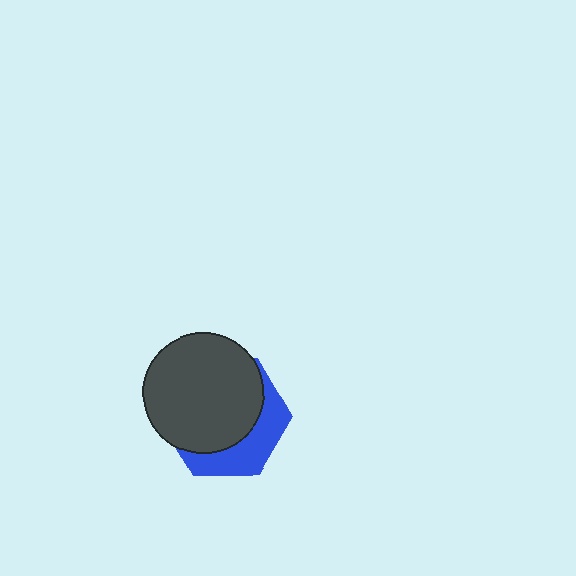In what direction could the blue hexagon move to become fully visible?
The blue hexagon could move toward the lower-right. That would shift it out from behind the dark gray circle entirely.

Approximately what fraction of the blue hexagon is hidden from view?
Roughly 66% of the blue hexagon is hidden behind the dark gray circle.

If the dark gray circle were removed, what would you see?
You would see the complete blue hexagon.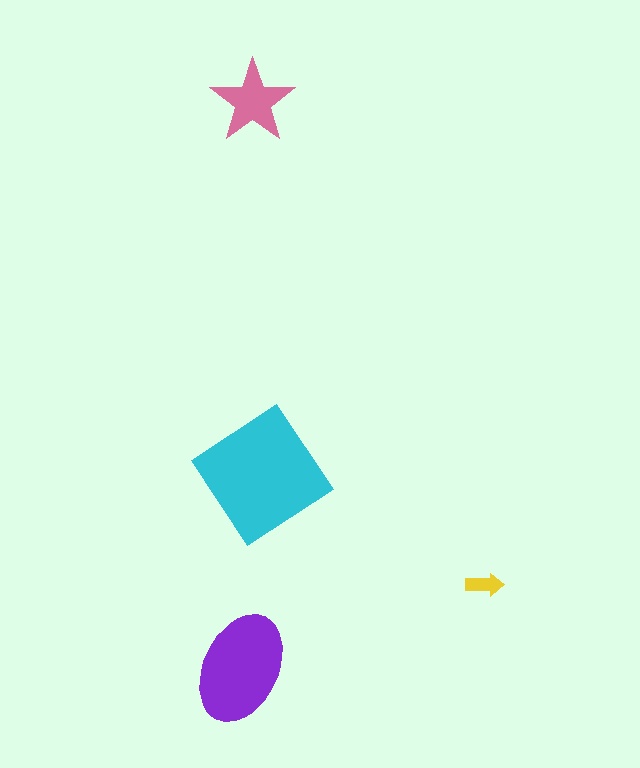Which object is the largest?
The cyan diamond.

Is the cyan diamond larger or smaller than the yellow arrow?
Larger.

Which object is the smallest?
The yellow arrow.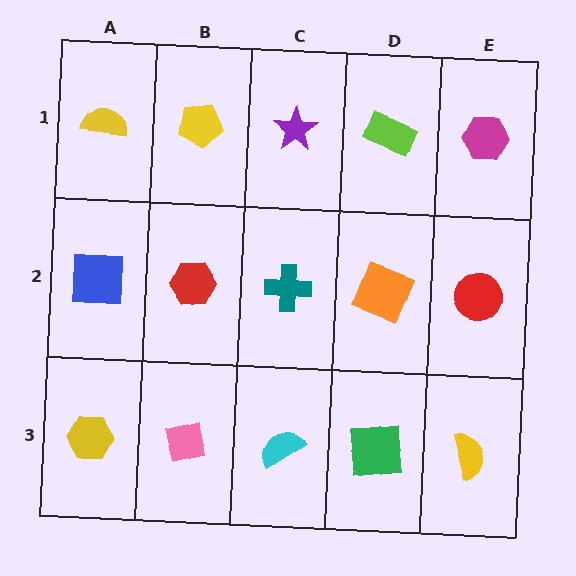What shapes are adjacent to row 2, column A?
A yellow semicircle (row 1, column A), a yellow hexagon (row 3, column A), a red hexagon (row 2, column B).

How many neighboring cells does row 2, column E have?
3.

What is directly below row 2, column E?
A yellow semicircle.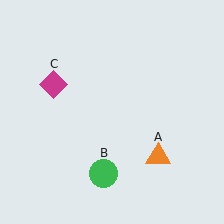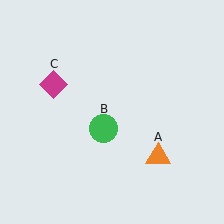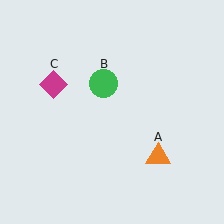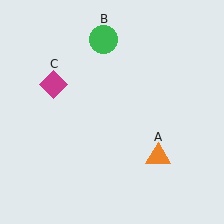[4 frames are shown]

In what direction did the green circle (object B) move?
The green circle (object B) moved up.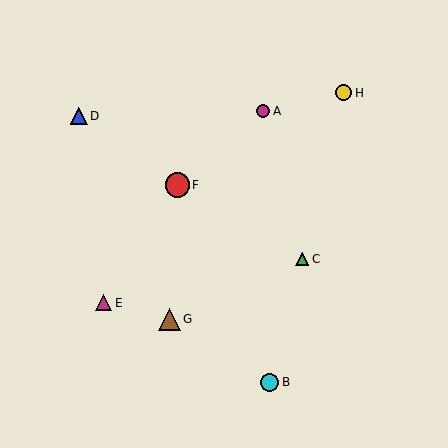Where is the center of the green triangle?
The center of the green triangle is at (302, 259).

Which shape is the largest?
The red circle (labeled F) is the largest.